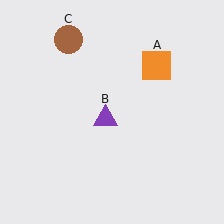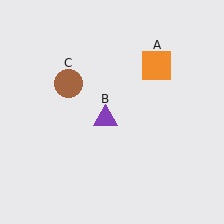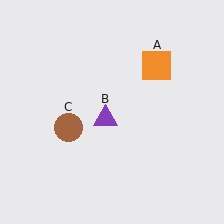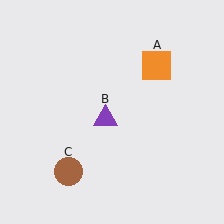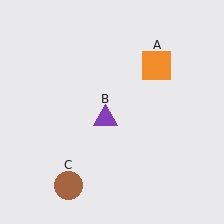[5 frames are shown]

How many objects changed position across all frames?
1 object changed position: brown circle (object C).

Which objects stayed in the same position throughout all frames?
Orange square (object A) and purple triangle (object B) remained stationary.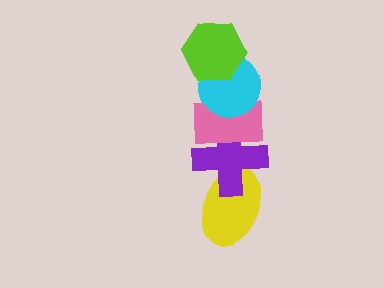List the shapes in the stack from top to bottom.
From top to bottom: the lime hexagon, the cyan circle, the pink rectangle, the purple cross, the yellow ellipse.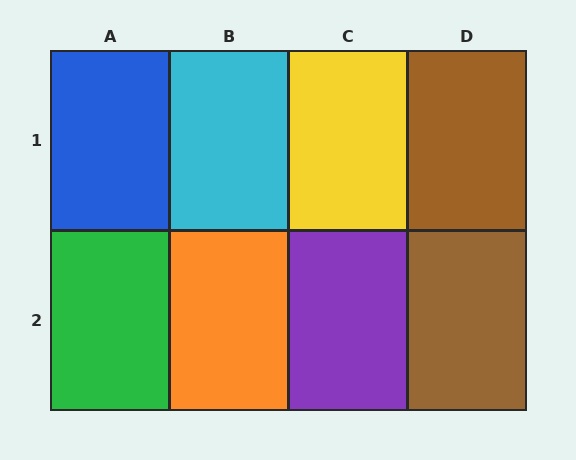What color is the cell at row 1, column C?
Yellow.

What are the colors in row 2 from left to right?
Green, orange, purple, brown.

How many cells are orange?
1 cell is orange.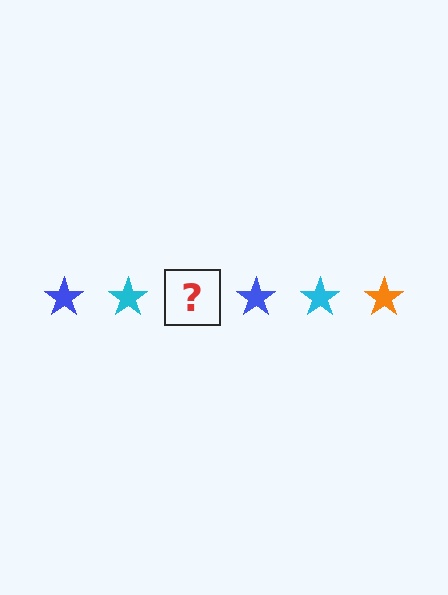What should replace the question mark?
The question mark should be replaced with an orange star.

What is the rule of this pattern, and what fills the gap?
The rule is that the pattern cycles through blue, cyan, orange stars. The gap should be filled with an orange star.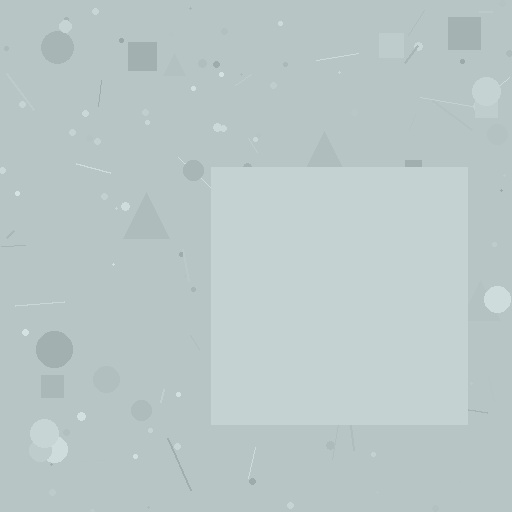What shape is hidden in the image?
A square is hidden in the image.